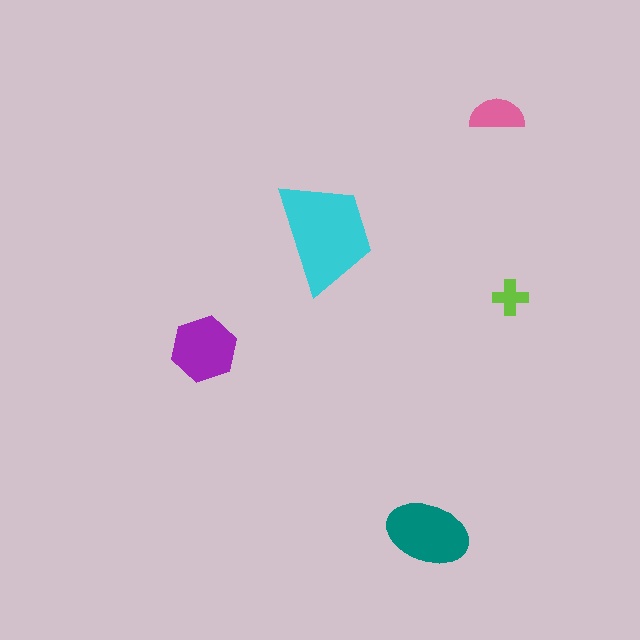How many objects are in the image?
There are 5 objects in the image.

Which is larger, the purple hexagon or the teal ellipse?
The teal ellipse.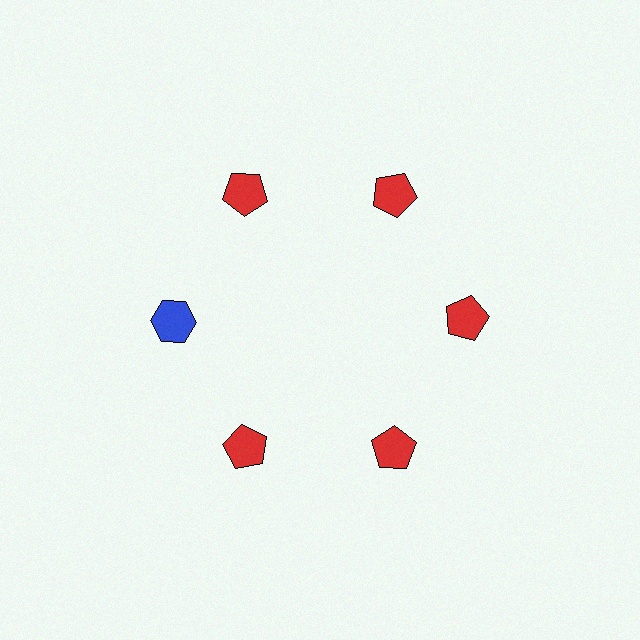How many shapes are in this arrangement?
There are 6 shapes arranged in a ring pattern.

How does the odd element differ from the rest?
It differs in both color (blue instead of red) and shape (hexagon instead of pentagon).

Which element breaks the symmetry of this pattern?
The blue hexagon at roughly the 9 o'clock position breaks the symmetry. All other shapes are red pentagons.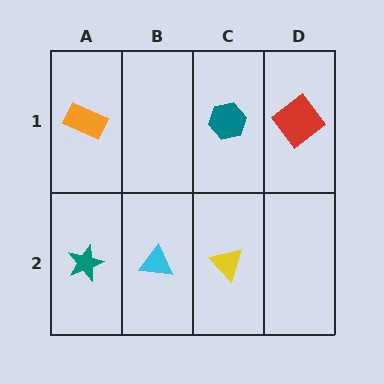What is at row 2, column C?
A yellow triangle.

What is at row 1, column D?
A red diamond.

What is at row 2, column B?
A cyan triangle.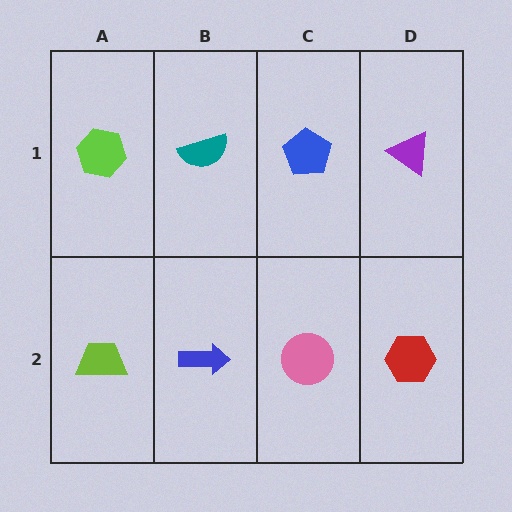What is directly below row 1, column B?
A blue arrow.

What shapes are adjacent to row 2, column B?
A teal semicircle (row 1, column B), a lime trapezoid (row 2, column A), a pink circle (row 2, column C).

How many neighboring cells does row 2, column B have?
3.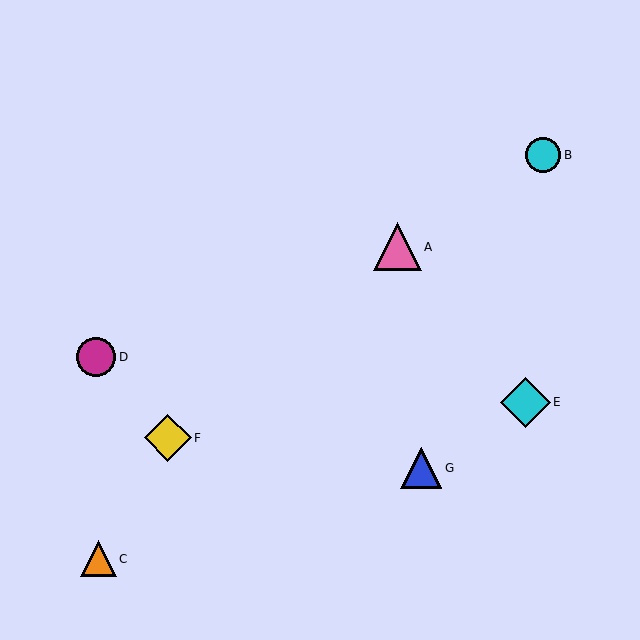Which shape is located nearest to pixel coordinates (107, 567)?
The orange triangle (labeled C) at (98, 559) is nearest to that location.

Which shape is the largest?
The cyan diamond (labeled E) is the largest.